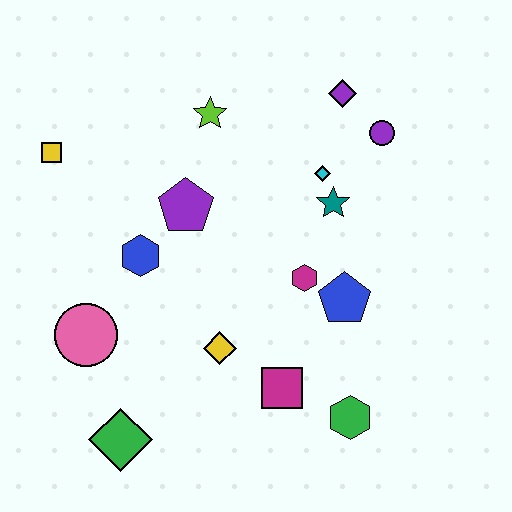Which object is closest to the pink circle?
The blue hexagon is closest to the pink circle.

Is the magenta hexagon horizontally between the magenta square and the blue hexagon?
No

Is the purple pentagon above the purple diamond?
No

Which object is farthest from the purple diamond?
The green diamond is farthest from the purple diamond.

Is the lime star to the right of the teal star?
No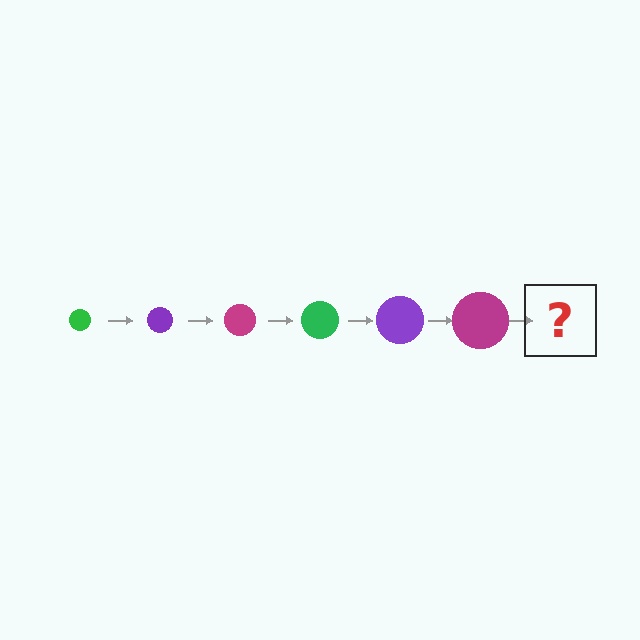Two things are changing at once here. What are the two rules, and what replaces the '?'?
The two rules are that the circle grows larger each step and the color cycles through green, purple, and magenta. The '?' should be a green circle, larger than the previous one.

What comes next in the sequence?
The next element should be a green circle, larger than the previous one.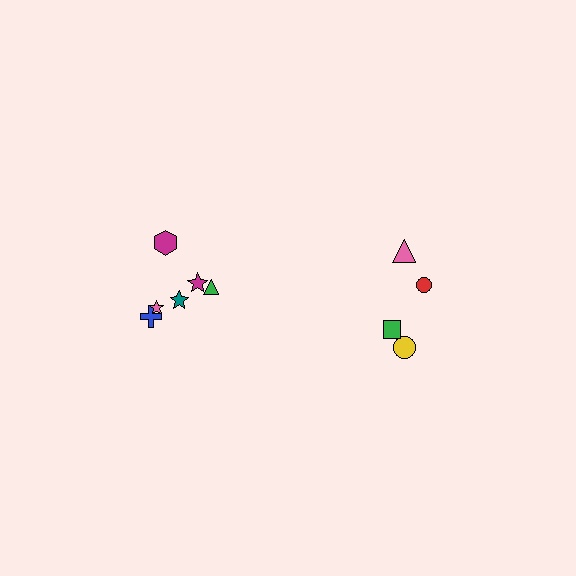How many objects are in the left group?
There are 6 objects.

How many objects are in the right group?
There are 4 objects.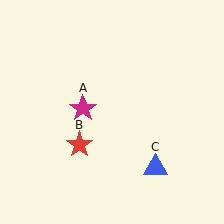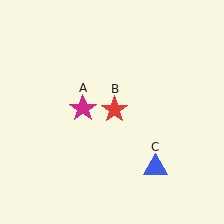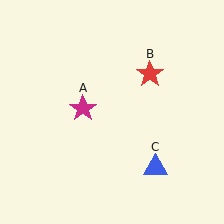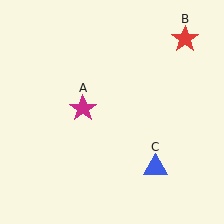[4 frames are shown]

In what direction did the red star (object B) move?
The red star (object B) moved up and to the right.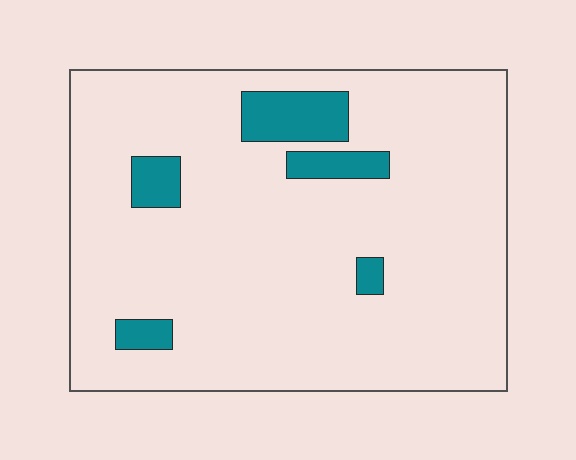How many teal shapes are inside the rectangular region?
5.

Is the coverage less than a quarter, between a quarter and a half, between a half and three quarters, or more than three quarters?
Less than a quarter.